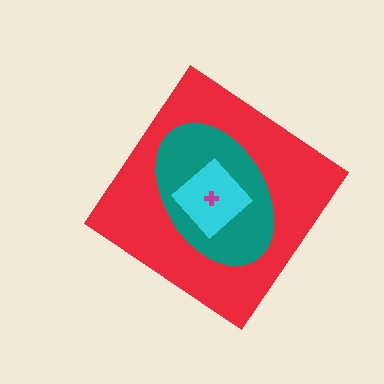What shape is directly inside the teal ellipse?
The cyan diamond.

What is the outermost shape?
The red diamond.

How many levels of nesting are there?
4.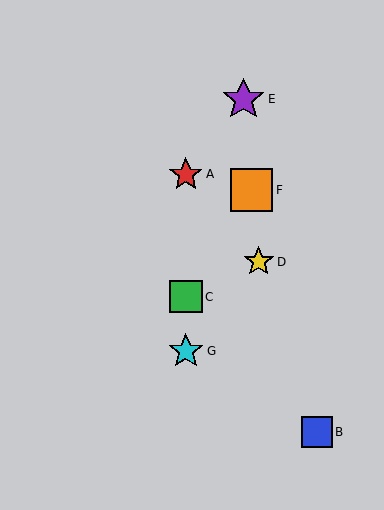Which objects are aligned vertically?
Objects A, C, G are aligned vertically.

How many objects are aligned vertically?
3 objects (A, C, G) are aligned vertically.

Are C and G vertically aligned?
Yes, both are at x≈186.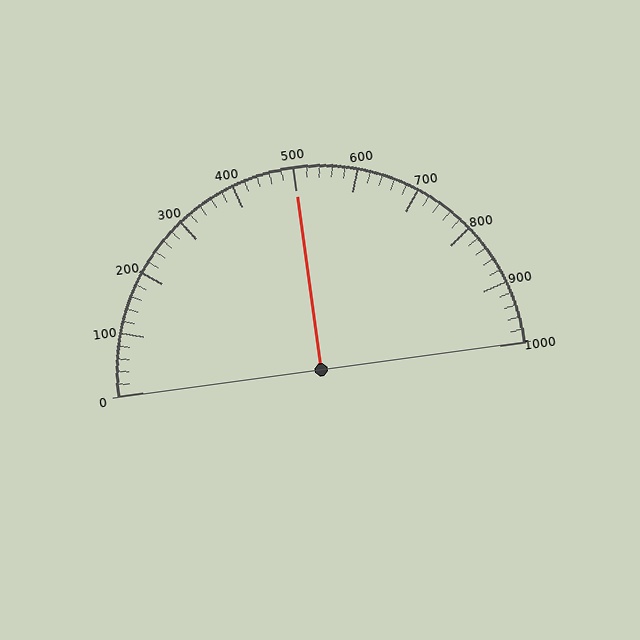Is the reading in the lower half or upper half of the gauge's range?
The reading is in the upper half of the range (0 to 1000).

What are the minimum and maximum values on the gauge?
The gauge ranges from 0 to 1000.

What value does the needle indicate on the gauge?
The needle indicates approximately 500.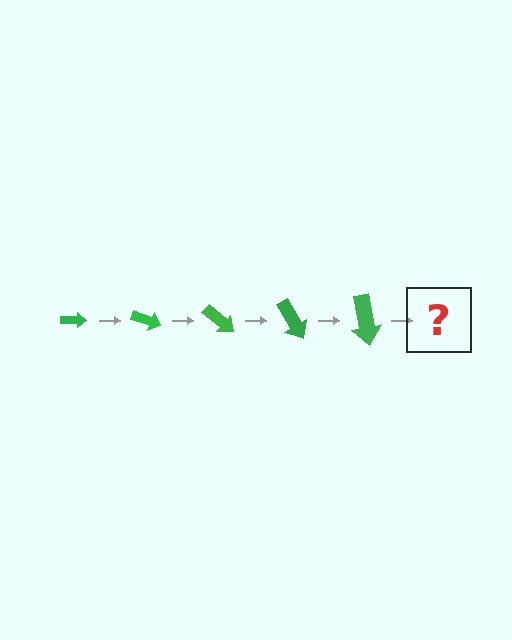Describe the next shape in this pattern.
It should be an arrow, larger than the previous one and rotated 100 degrees from the start.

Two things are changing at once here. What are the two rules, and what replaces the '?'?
The two rules are that the arrow grows larger each step and it rotates 20 degrees each step. The '?' should be an arrow, larger than the previous one and rotated 100 degrees from the start.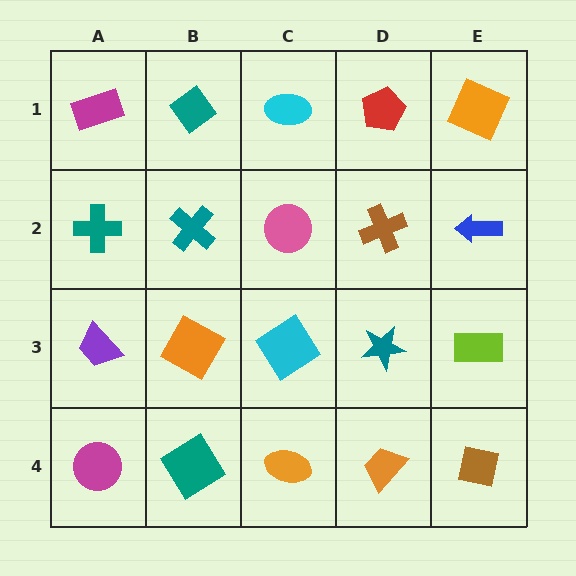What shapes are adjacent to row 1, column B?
A teal cross (row 2, column B), a magenta rectangle (row 1, column A), a cyan ellipse (row 1, column C).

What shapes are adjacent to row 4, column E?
A lime rectangle (row 3, column E), an orange trapezoid (row 4, column D).